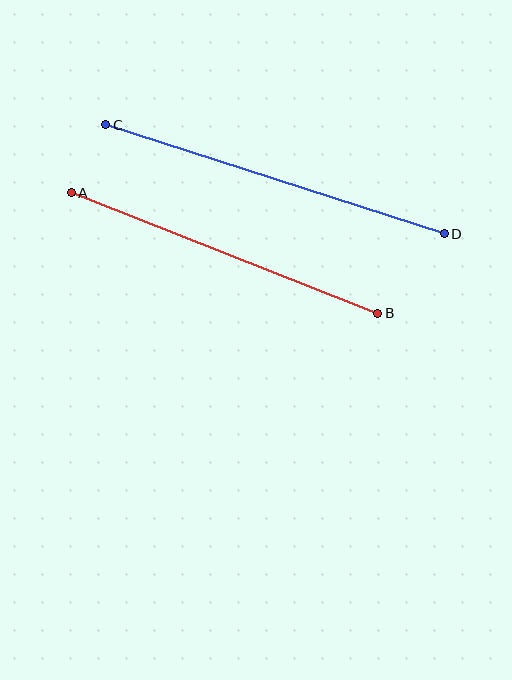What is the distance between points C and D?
The distance is approximately 356 pixels.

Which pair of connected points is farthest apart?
Points C and D are farthest apart.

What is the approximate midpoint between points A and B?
The midpoint is at approximately (224, 253) pixels.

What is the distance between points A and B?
The distance is approximately 329 pixels.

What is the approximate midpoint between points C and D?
The midpoint is at approximately (275, 179) pixels.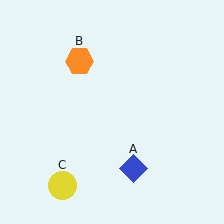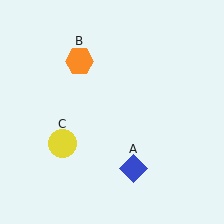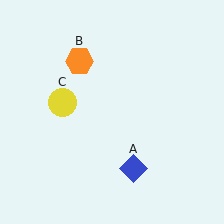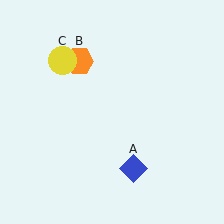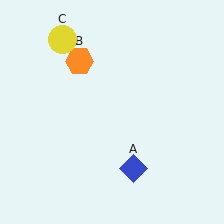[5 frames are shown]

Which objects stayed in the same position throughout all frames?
Blue diamond (object A) and orange hexagon (object B) remained stationary.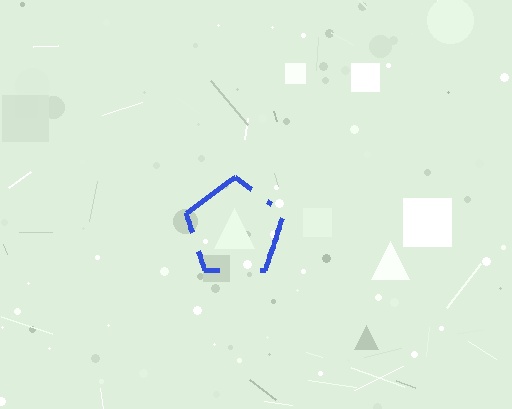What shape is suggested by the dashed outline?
The dashed outline suggests a pentagon.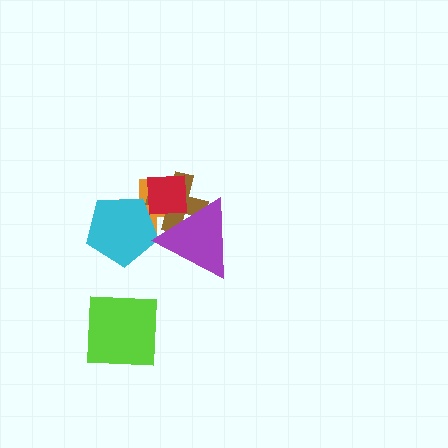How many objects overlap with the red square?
4 objects overlap with the red square.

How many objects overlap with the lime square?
0 objects overlap with the lime square.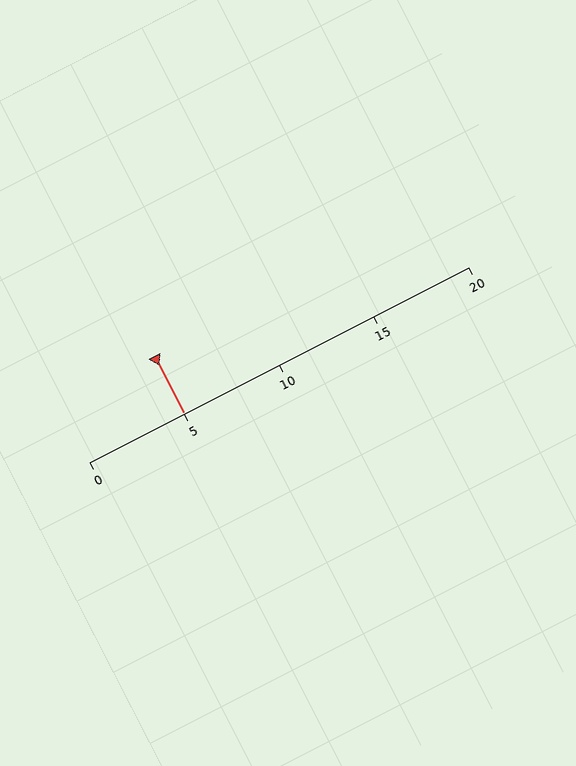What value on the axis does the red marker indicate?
The marker indicates approximately 5.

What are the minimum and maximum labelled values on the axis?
The axis runs from 0 to 20.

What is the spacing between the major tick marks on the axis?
The major ticks are spaced 5 apart.